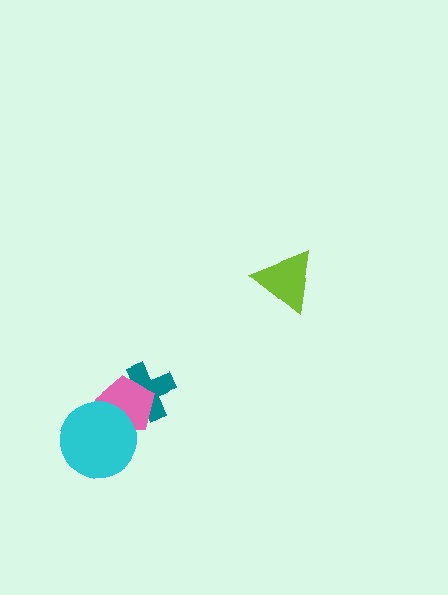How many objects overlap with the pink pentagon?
2 objects overlap with the pink pentagon.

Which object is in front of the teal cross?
The pink pentagon is in front of the teal cross.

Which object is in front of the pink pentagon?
The cyan circle is in front of the pink pentagon.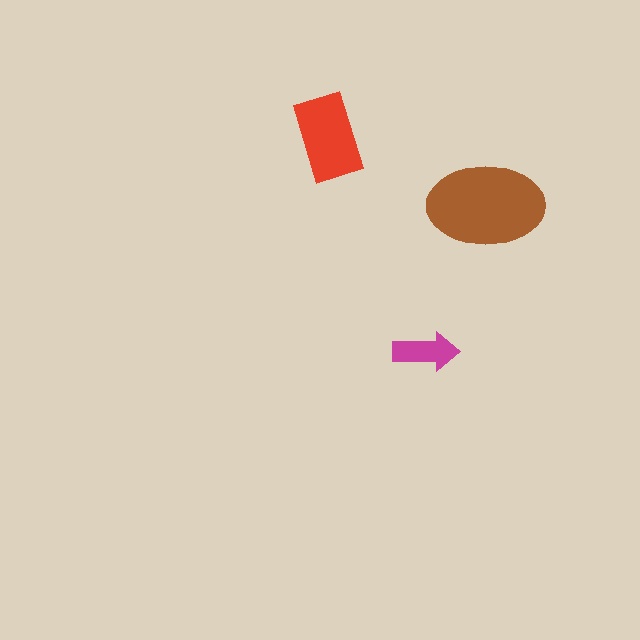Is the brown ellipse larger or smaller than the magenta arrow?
Larger.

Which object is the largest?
The brown ellipse.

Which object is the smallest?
The magenta arrow.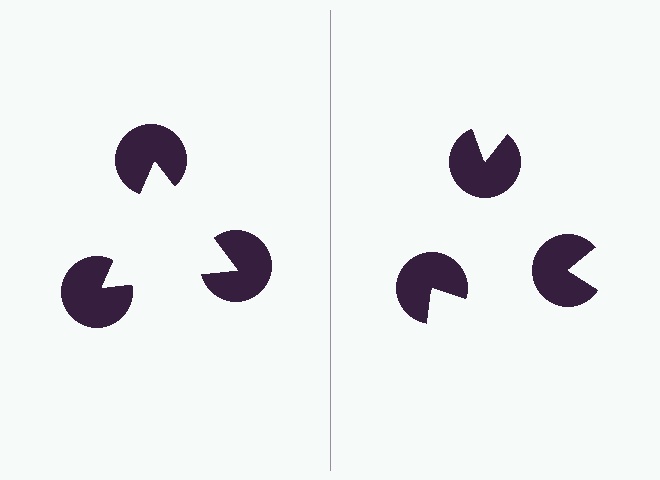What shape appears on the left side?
An illusory triangle.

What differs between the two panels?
The pac-man discs are positioned identically on both sides; only the wedge orientations differ. On the left they align to a triangle; on the right they are misaligned.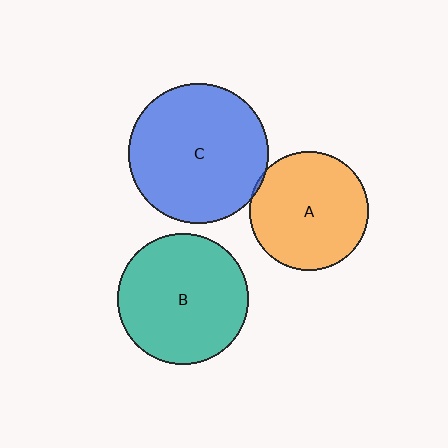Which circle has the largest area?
Circle C (blue).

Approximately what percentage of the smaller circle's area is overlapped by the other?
Approximately 5%.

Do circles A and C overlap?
Yes.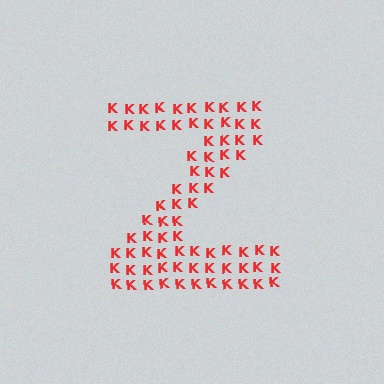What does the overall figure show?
The overall figure shows the letter Z.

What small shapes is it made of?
It is made of small letter K's.